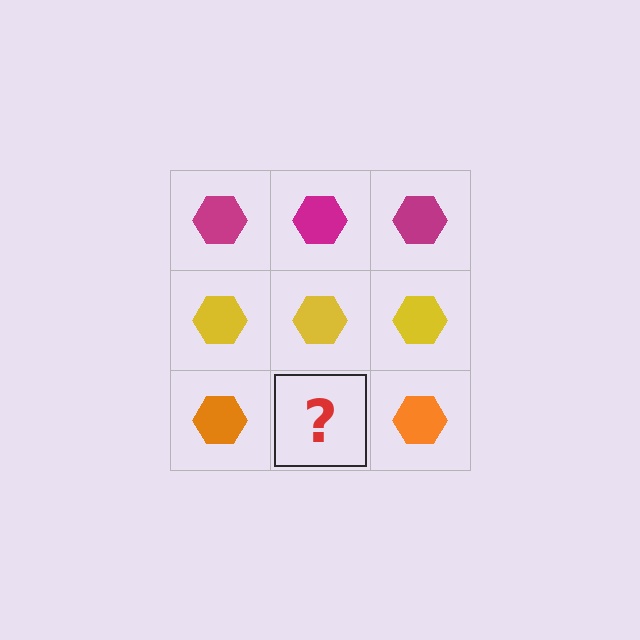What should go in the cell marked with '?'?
The missing cell should contain an orange hexagon.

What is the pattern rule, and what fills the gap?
The rule is that each row has a consistent color. The gap should be filled with an orange hexagon.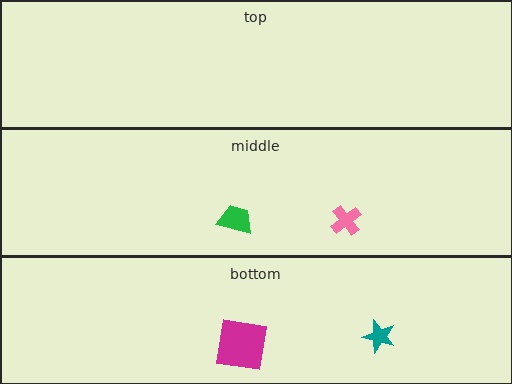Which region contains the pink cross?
The middle region.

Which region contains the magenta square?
The bottom region.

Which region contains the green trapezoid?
The middle region.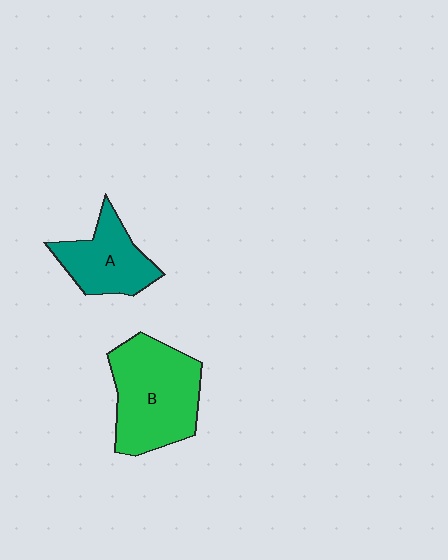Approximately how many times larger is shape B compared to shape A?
Approximately 1.6 times.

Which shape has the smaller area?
Shape A (teal).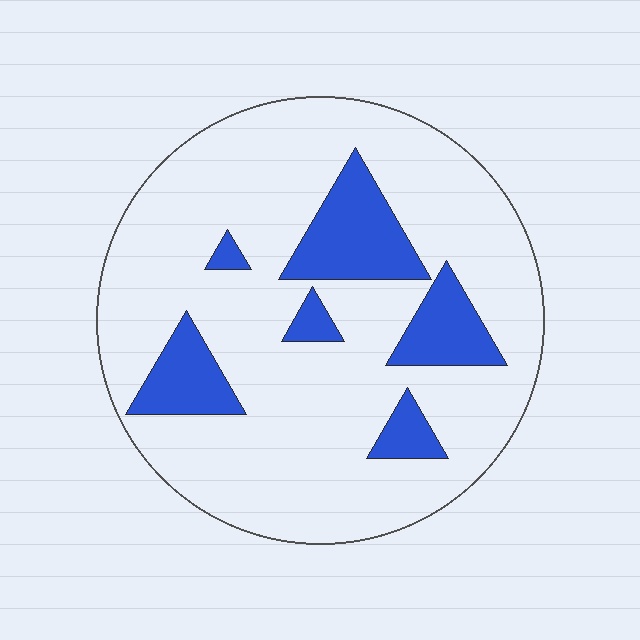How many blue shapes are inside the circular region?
6.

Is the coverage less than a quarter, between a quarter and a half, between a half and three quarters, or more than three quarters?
Less than a quarter.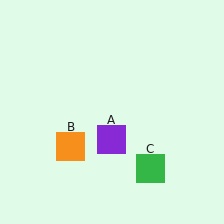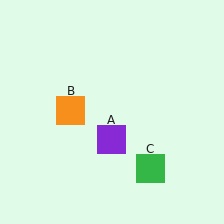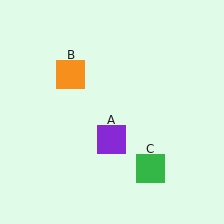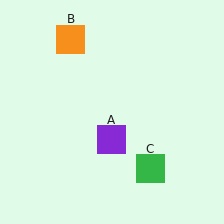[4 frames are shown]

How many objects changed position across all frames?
1 object changed position: orange square (object B).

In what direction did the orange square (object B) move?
The orange square (object B) moved up.